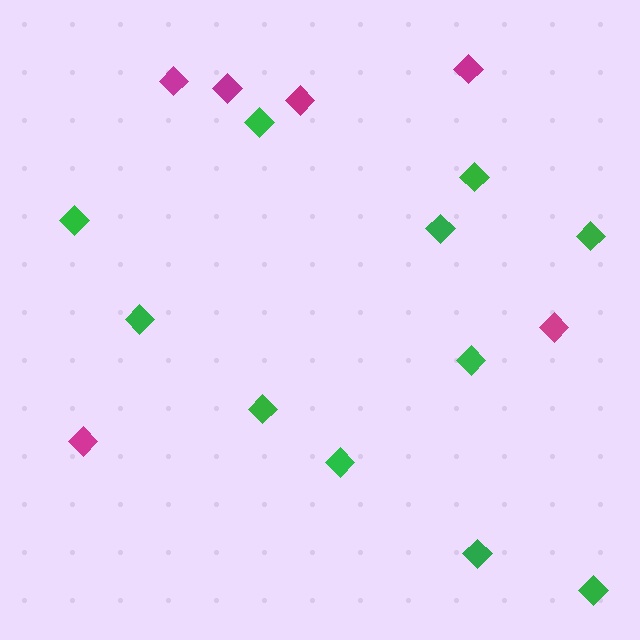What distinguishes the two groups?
There are 2 groups: one group of magenta diamonds (6) and one group of green diamonds (11).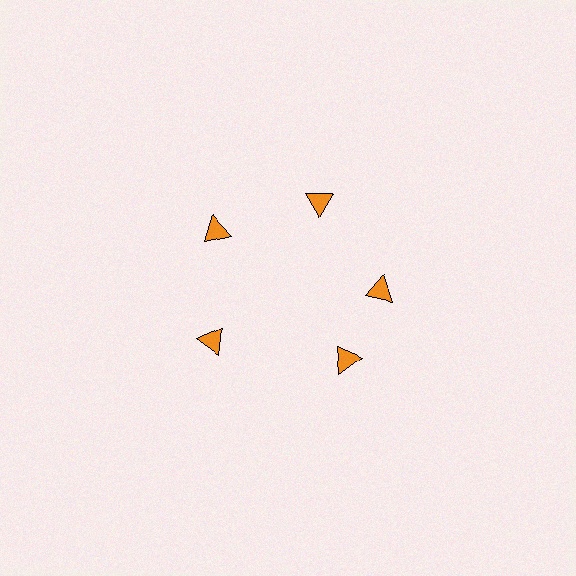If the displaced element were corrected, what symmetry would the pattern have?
It would have 5-fold rotational symmetry — the pattern would map onto itself every 72 degrees.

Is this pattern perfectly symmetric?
No. The 5 orange triangles are arranged in a ring, but one element near the 5 o'clock position is rotated out of alignment along the ring, breaking the 5-fold rotational symmetry.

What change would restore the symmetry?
The symmetry would be restored by rotating it back into even spacing with its neighbors so that all 5 triangles sit at equal angles and equal distance from the center.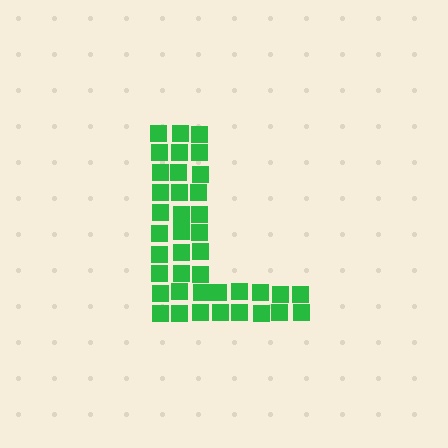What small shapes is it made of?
It is made of small squares.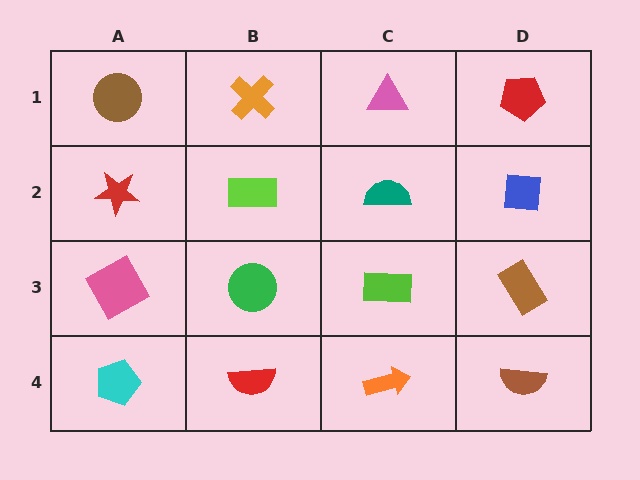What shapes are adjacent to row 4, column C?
A lime rectangle (row 3, column C), a red semicircle (row 4, column B), a brown semicircle (row 4, column D).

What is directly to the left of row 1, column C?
An orange cross.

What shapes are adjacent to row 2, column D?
A red pentagon (row 1, column D), a brown rectangle (row 3, column D), a teal semicircle (row 2, column C).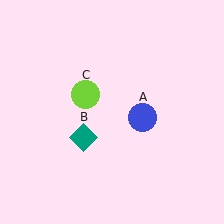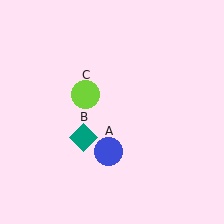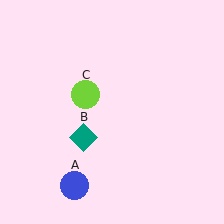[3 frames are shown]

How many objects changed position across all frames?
1 object changed position: blue circle (object A).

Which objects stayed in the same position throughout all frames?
Teal diamond (object B) and lime circle (object C) remained stationary.